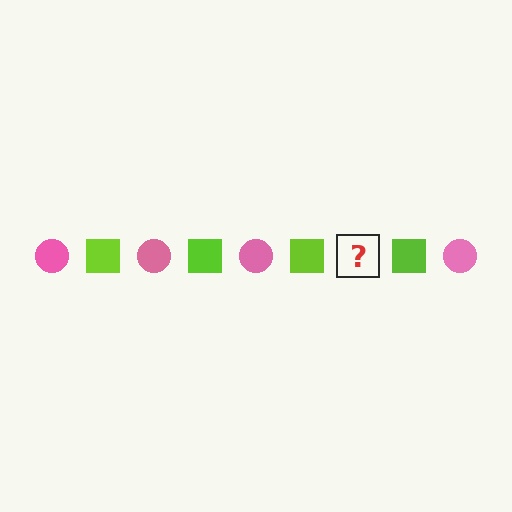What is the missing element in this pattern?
The missing element is a pink circle.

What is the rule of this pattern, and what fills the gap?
The rule is that the pattern alternates between pink circle and lime square. The gap should be filled with a pink circle.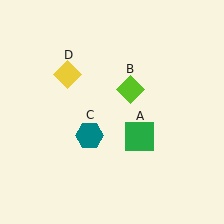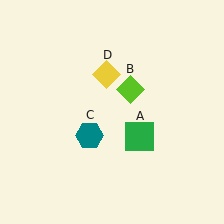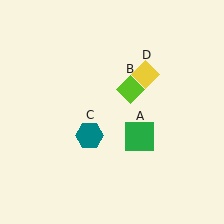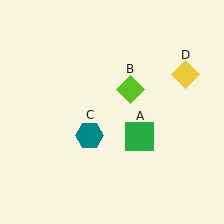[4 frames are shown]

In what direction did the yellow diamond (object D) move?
The yellow diamond (object D) moved right.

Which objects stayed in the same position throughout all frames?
Green square (object A) and lime diamond (object B) and teal hexagon (object C) remained stationary.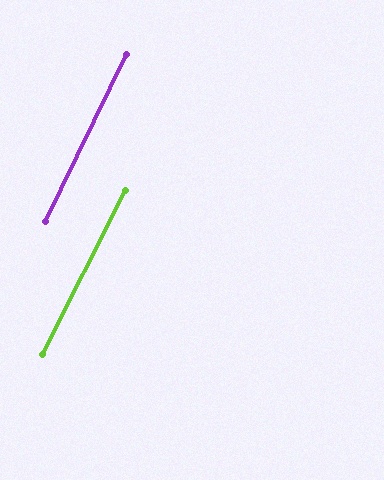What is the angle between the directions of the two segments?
Approximately 1 degree.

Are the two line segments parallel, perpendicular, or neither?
Parallel — their directions differ by only 0.9°.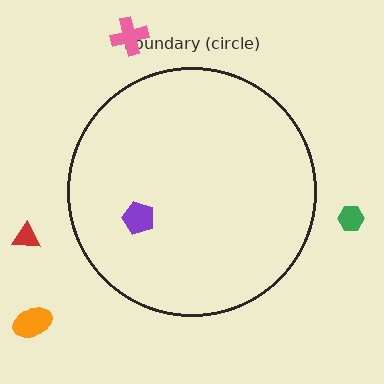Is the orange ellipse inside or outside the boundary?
Outside.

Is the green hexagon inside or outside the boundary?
Outside.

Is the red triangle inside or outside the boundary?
Outside.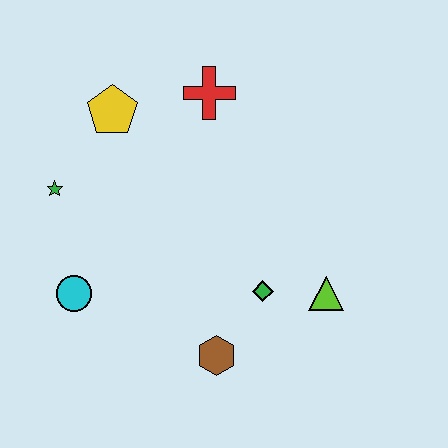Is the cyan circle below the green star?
Yes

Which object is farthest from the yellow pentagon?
The lime triangle is farthest from the yellow pentagon.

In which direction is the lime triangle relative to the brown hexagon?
The lime triangle is to the right of the brown hexagon.